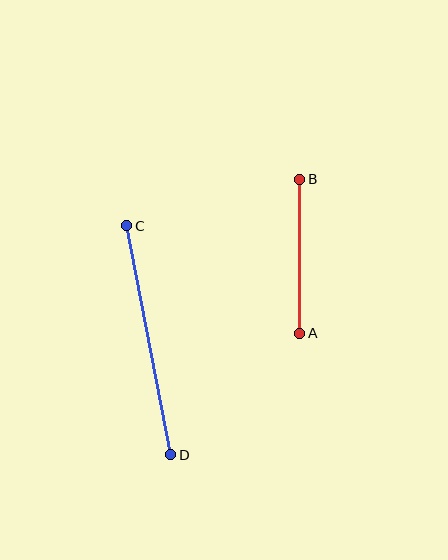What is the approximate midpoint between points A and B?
The midpoint is at approximately (300, 256) pixels.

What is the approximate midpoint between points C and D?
The midpoint is at approximately (149, 340) pixels.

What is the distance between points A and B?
The distance is approximately 154 pixels.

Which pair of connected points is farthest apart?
Points C and D are farthest apart.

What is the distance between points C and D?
The distance is approximately 233 pixels.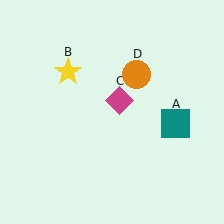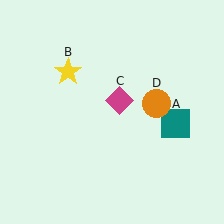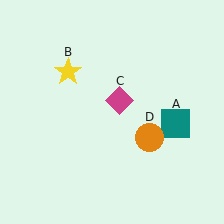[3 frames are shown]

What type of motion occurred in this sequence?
The orange circle (object D) rotated clockwise around the center of the scene.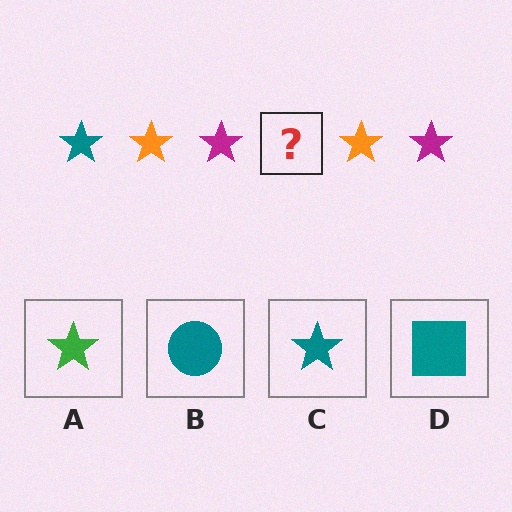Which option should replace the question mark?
Option C.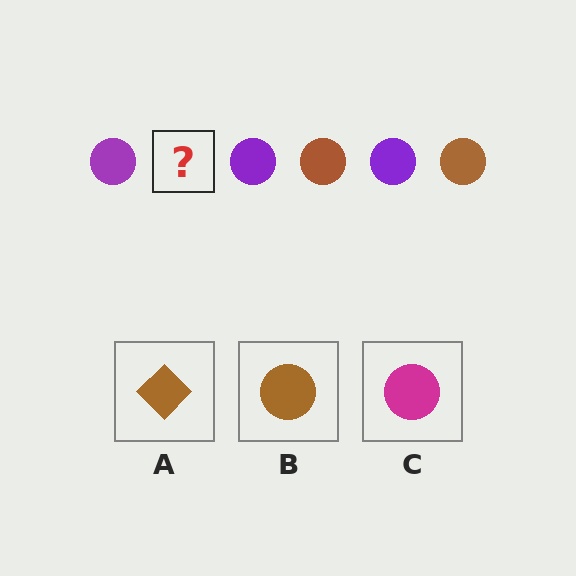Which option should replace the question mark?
Option B.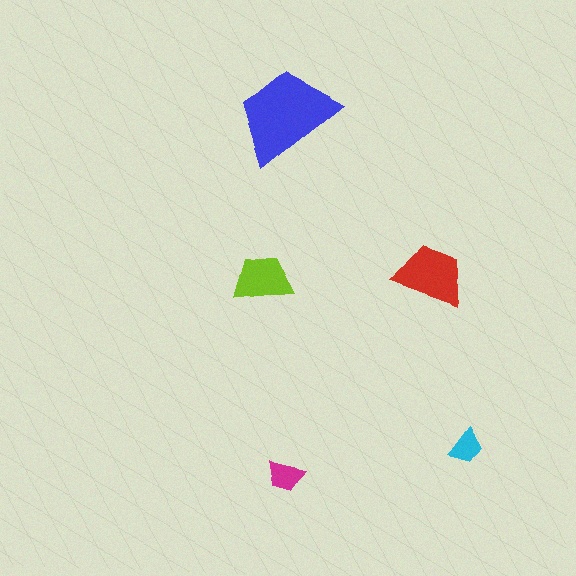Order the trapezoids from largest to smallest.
the blue one, the red one, the lime one, the magenta one, the cyan one.